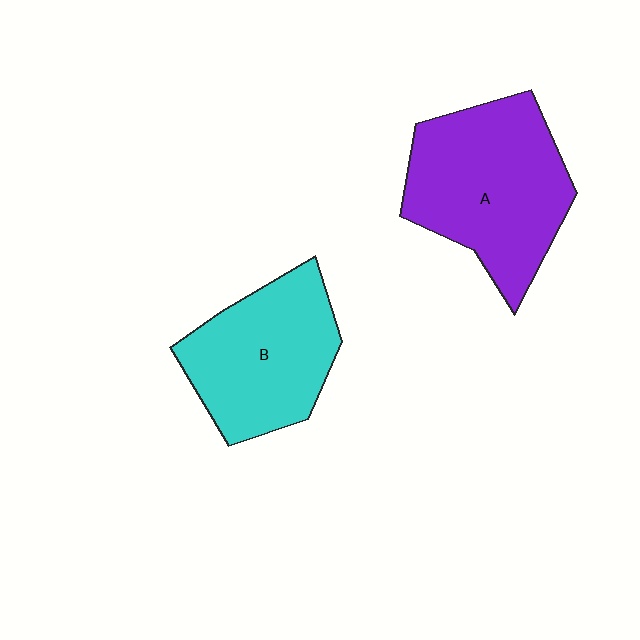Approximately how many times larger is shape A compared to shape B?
Approximately 1.2 times.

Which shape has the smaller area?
Shape B (cyan).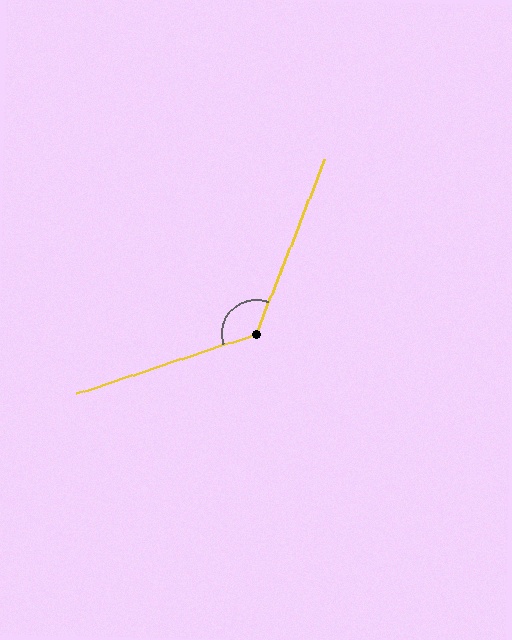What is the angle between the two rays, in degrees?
Approximately 130 degrees.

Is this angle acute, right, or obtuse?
It is obtuse.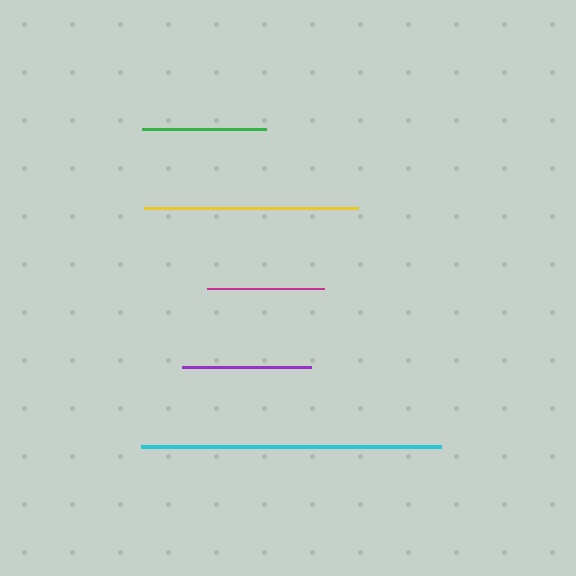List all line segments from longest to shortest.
From longest to shortest: cyan, yellow, purple, green, magenta.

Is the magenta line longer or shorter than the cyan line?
The cyan line is longer than the magenta line.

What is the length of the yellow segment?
The yellow segment is approximately 214 pixels long.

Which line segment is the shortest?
The magenta line is the shortest at approximately 118 pixels.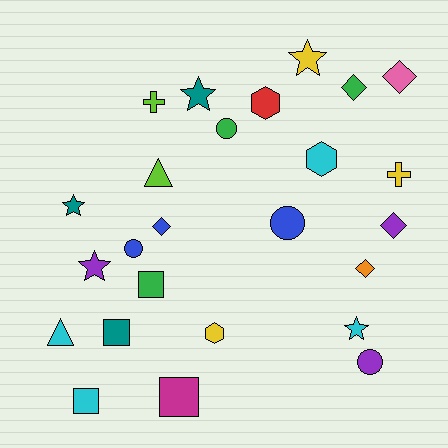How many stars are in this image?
There are 5 stars.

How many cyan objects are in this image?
There are 4 cyan objects.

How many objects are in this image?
There are 25 objects.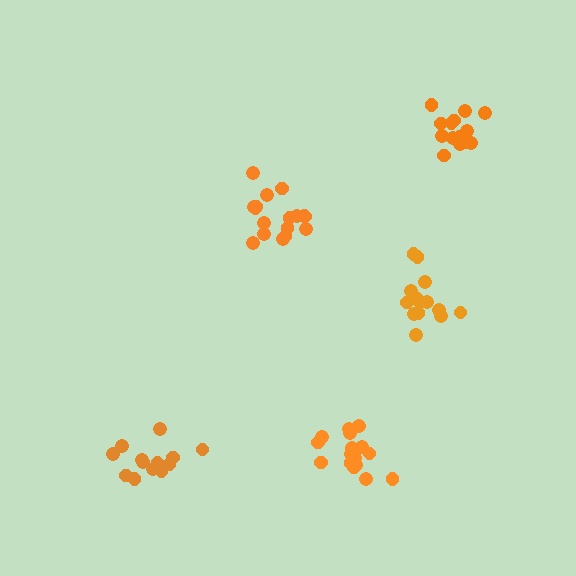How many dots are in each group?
Group 1: 14 dots, Group 2: 16 dots, Group 3: 17 dots, Group 4: 13 dots, Group 5: 17 dots (77 total).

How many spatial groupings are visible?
There are 5 spatial groupings.